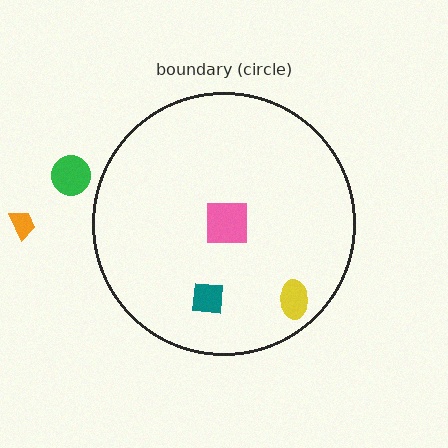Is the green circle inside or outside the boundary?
Outside.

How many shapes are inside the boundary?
3 inside, 2 outside.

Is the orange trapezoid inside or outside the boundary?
Outside.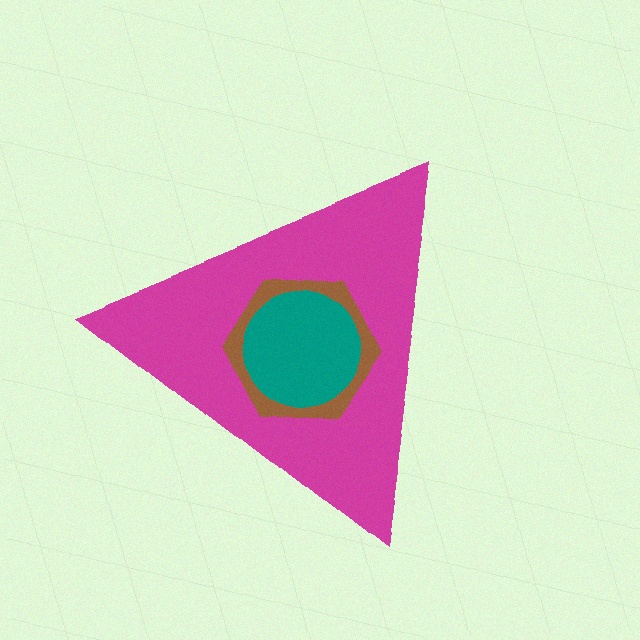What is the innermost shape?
The teal circle.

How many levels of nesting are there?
3.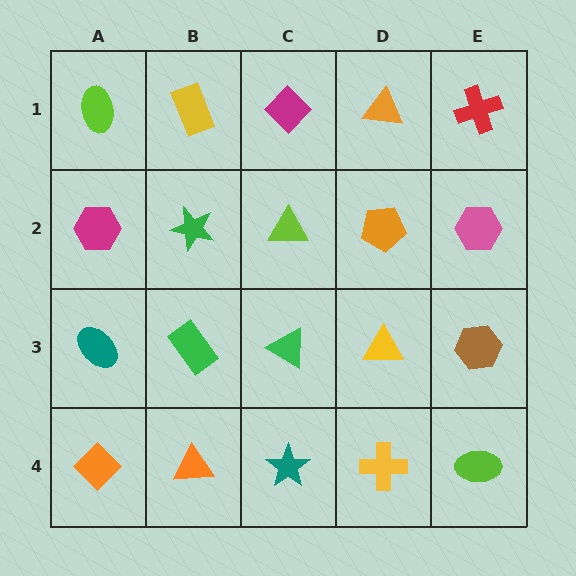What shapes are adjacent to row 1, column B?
A green star (row 2, column B), a lime ellipse (row 1, column A), a magenta diamond (row 1, column C).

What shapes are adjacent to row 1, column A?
A magenta hexagon (row 2, column A), a yellow rectangle (row 1, column B).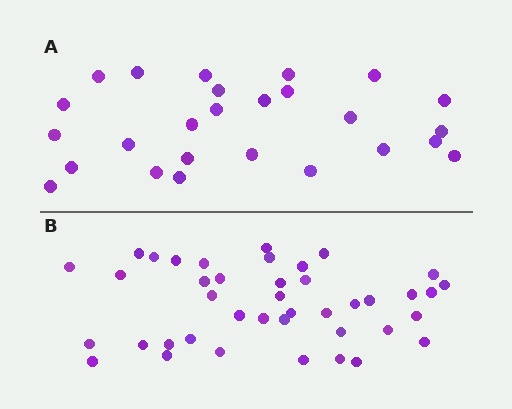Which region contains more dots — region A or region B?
Region B (the bottom region) has more dots.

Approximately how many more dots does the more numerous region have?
Region B has approximately 15 more dots than region A.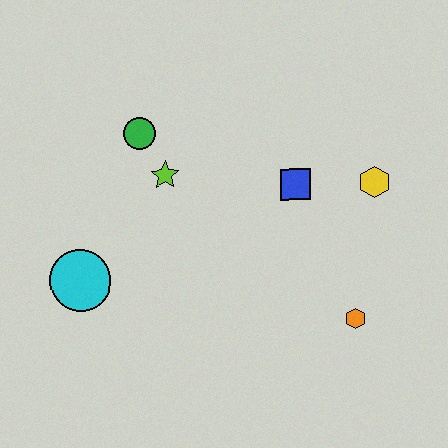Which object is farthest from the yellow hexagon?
The cyan circle is farthest from the yellow hexagon.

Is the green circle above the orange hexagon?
Yes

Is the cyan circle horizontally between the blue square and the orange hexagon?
No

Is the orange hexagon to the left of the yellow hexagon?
Yes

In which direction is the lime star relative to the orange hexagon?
The lime star is to the left of the orange hexagon.